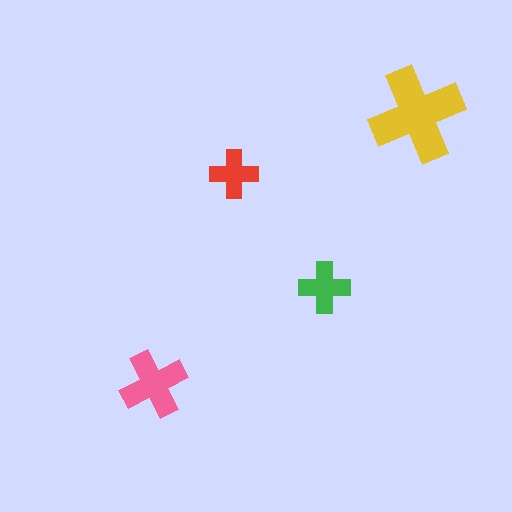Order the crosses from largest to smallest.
the yellow one, the pink one, the green one, the red one.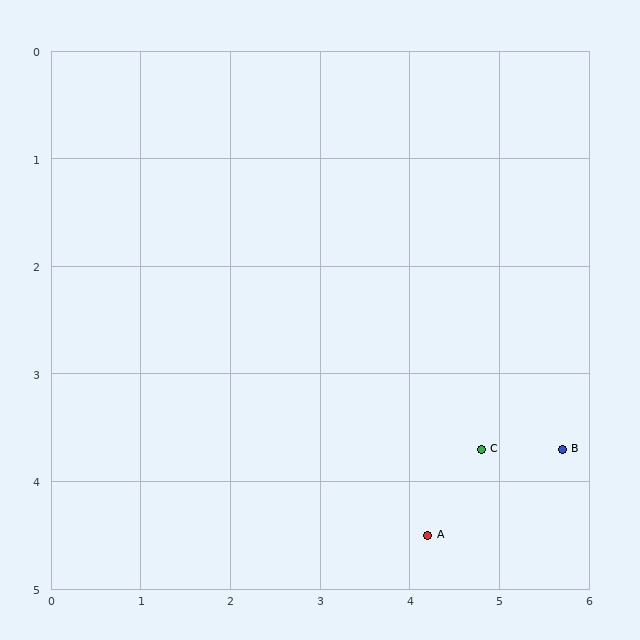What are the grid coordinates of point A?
Point A is at approximately (4.2, 4.5).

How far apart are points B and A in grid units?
Points B and A are about 1.7 grid units apart.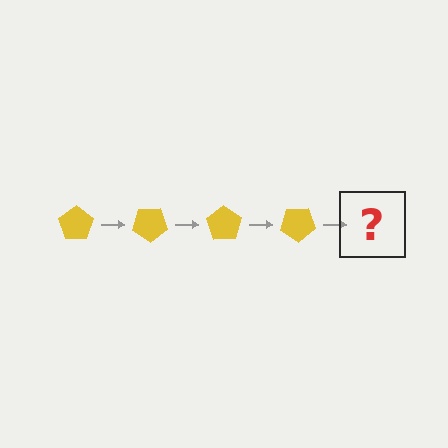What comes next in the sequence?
The next element should be a yellow pentagon rotated 140 degrees.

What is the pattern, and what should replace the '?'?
The pattern is that the pentagon rotates 35 degrees each step. The '?' should be a yellow pentagon rotated 140 degrees.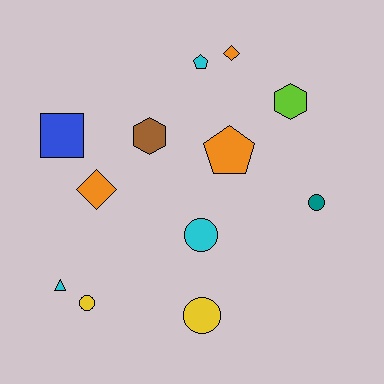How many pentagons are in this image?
There are 2 pentagons.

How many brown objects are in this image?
There is 1 brown object.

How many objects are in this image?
There are 12 objects.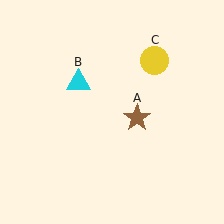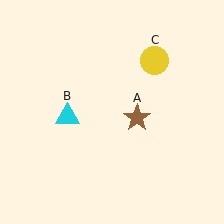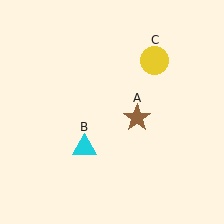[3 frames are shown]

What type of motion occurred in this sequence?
The cyan triangle (object B) rotated counterclockwise around the center of the scene.